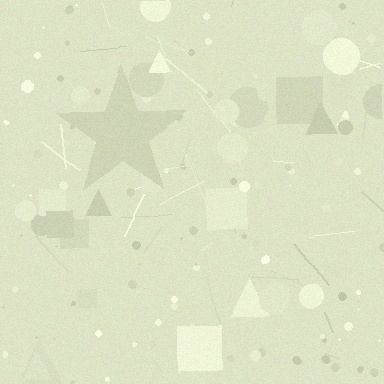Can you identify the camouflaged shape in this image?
The camouflaged shape is a star.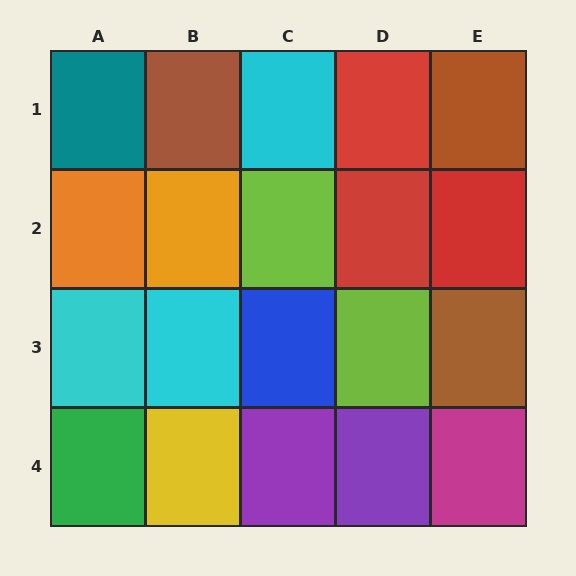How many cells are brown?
3 cells are brown.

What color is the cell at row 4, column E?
Magenta.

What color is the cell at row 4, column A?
Green.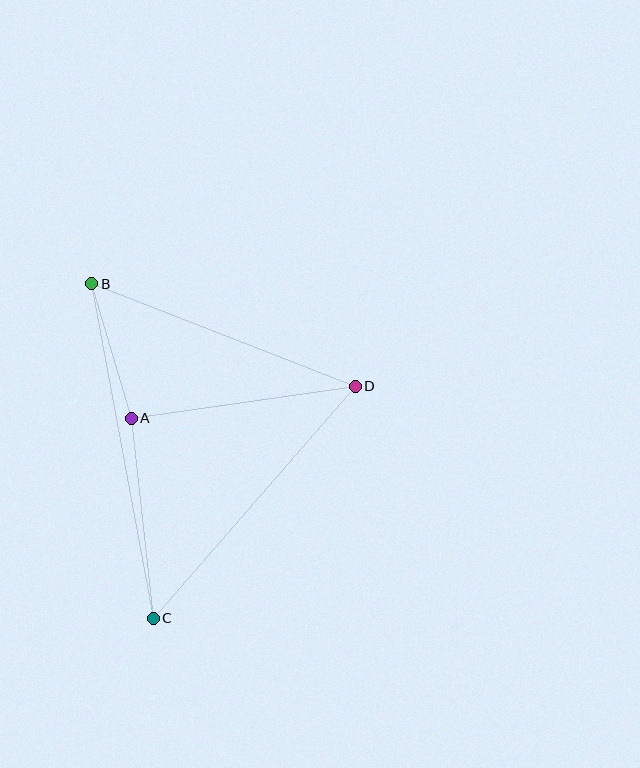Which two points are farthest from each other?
Points B and C are farthest from each other.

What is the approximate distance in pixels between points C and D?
The distance between C and D is approximately 308 pixels.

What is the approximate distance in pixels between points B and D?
The distance between B and D is approximately 283 pixels.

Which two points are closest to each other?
Points A and B are closest to each other.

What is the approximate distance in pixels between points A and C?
The distance between A and C is approximately 201 pixels.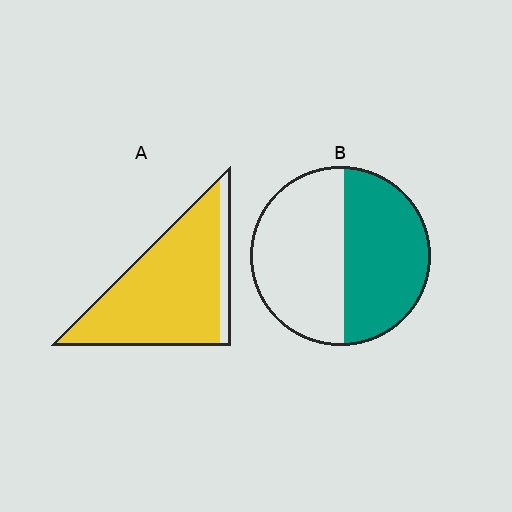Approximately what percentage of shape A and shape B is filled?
A is approximately 90% and B is approximately 50%.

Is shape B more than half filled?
Roughly half.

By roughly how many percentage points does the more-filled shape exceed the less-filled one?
By roughly 40 percentage points (A over B).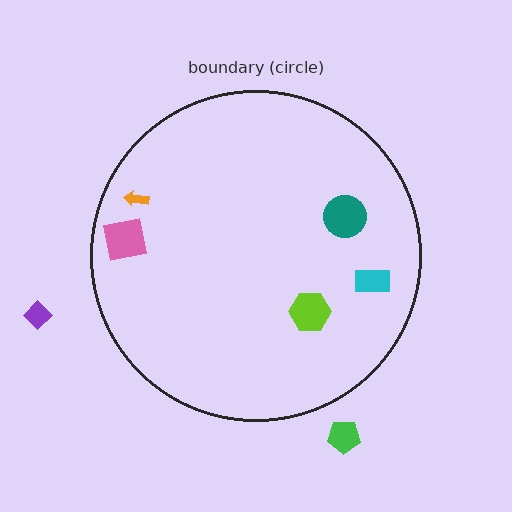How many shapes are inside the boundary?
5 inside, 2 outside.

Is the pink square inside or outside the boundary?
Inside.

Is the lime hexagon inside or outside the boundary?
Inside.